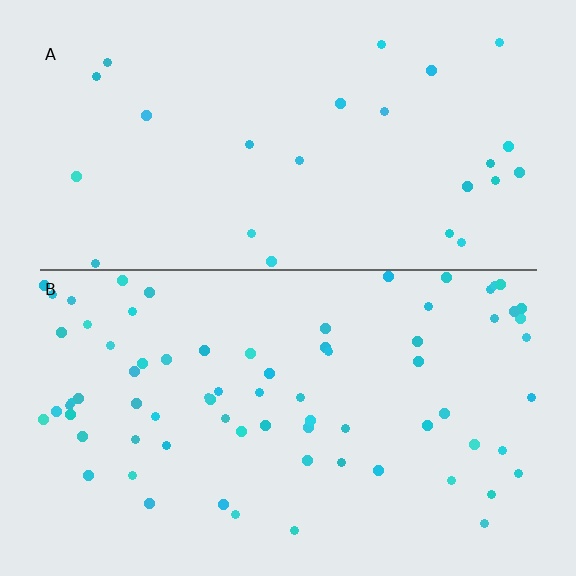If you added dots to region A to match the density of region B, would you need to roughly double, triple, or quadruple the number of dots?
Approximately triple.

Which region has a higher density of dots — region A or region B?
B (the bottom).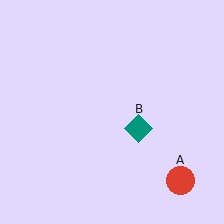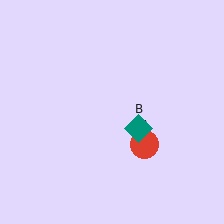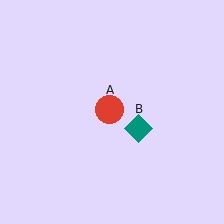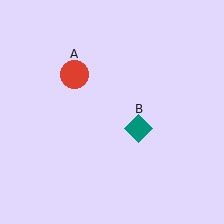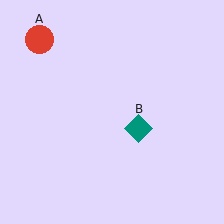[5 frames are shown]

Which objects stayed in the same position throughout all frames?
Teal diamond (object B) remained stationary.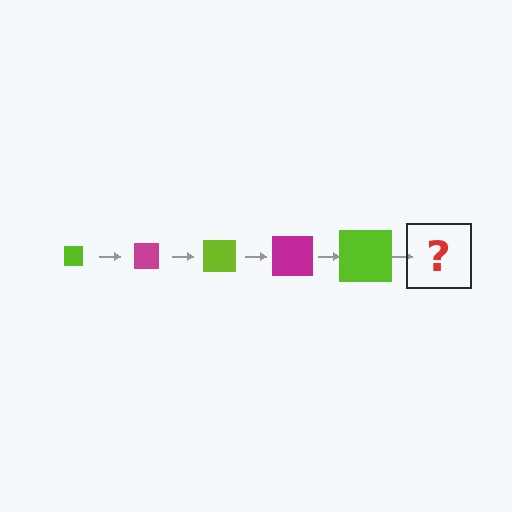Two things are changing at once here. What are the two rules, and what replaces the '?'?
The two rules are that the square grows larger each step and the color cycles through lime and magenta. The '?' should be a magenta square, larger than the previous one.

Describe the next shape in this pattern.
It should be a magenta square, larger than the previous one.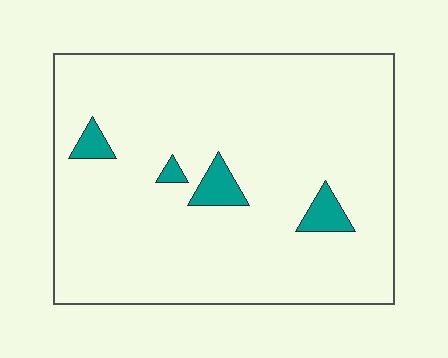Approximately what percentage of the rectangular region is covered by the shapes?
Approximately 5%.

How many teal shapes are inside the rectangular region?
4.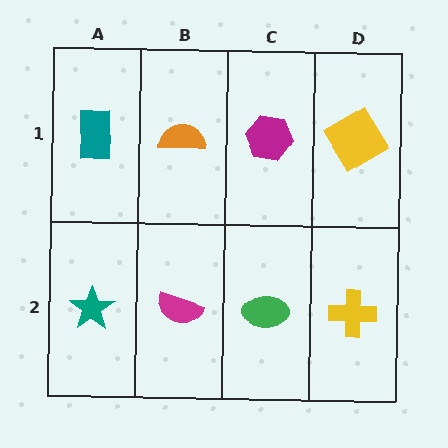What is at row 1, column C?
A magenta hexagon.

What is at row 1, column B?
An orange semicircle.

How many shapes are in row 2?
4 shapes.